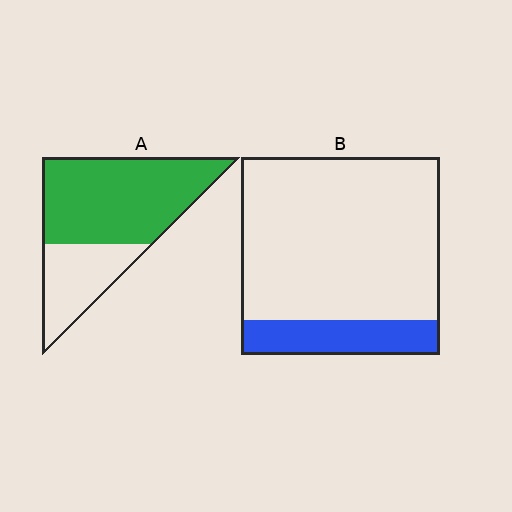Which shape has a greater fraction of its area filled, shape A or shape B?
Shape A.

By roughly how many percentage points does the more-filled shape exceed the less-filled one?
By roughly 50 percentage points (A over B).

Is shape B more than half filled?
No.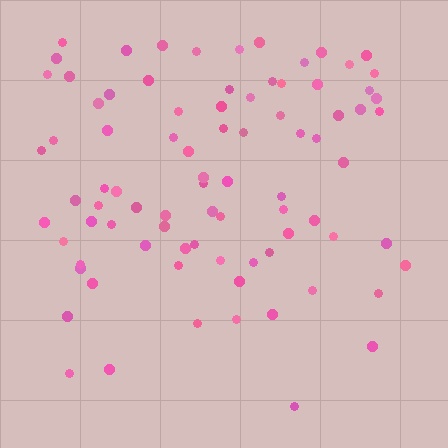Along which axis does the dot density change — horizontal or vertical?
Vertical.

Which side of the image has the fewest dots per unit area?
The bottom.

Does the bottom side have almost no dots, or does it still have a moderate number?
Still a moderate number, just noticeably fewer than the top.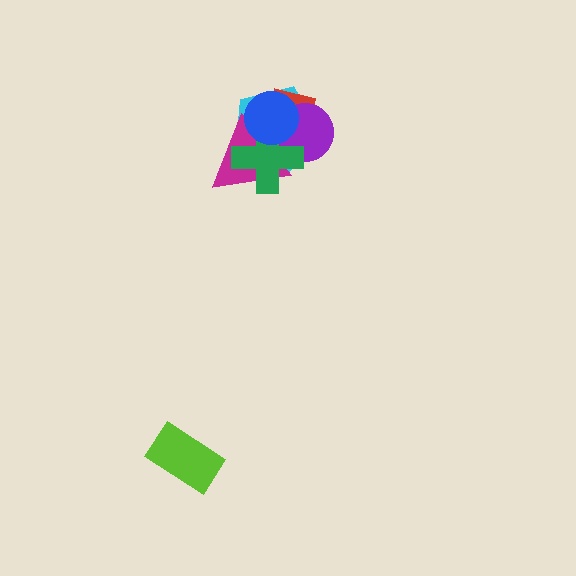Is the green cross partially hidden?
Yes, it is partially covered by another shape.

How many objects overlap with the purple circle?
5 objects overlap with the purple circle.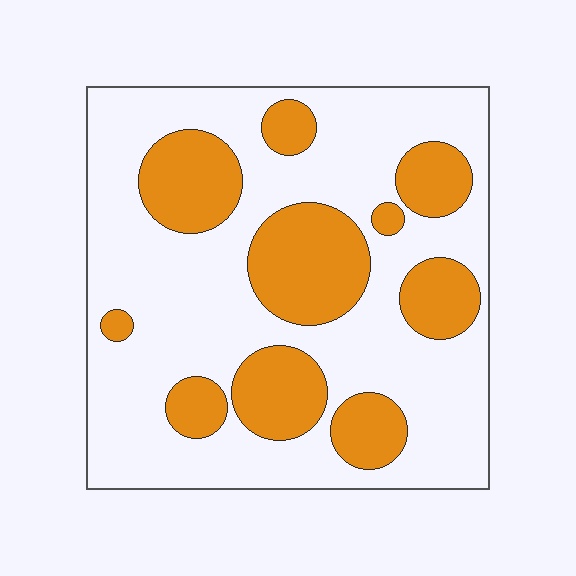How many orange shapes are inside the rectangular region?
10.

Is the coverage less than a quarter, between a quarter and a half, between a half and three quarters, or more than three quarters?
Between a quarter and a half.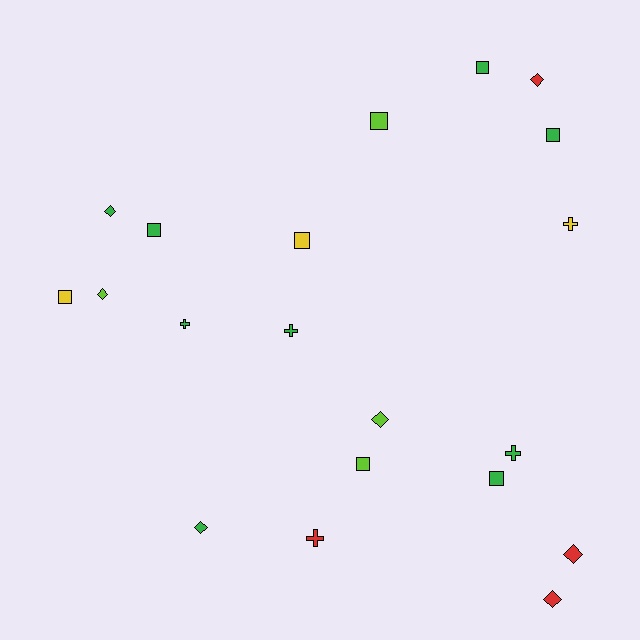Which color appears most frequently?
Green, with 9 objects.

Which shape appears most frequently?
Square, with 8 objects.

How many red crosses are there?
There is 1 red cross.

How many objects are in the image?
There are 20 objects.